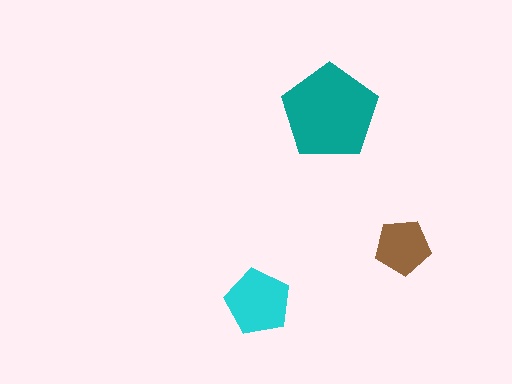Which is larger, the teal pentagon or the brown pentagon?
The teal one.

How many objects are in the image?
There are 3 objects in the image.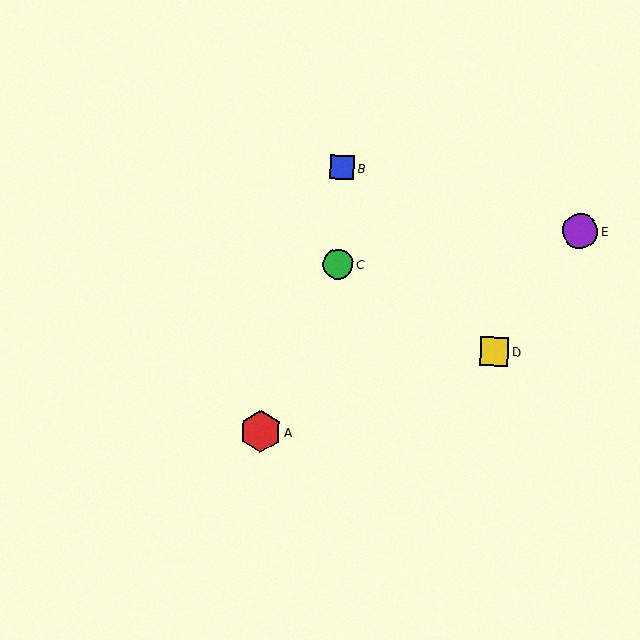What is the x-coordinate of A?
Object A is at x≈261.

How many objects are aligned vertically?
2 objects (B, C) are aligned vertically.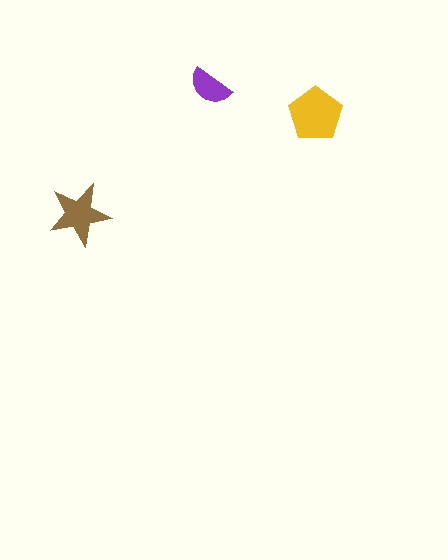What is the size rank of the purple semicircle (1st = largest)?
3rd.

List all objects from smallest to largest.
The purple semicircle, the brown star, the yellow pentagon.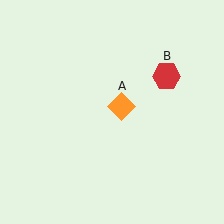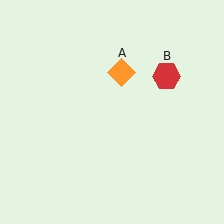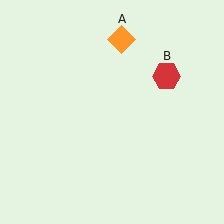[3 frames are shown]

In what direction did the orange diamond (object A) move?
The orange diamond (object A) moved up.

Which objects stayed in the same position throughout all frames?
Red hexagon (object B) remained stationary.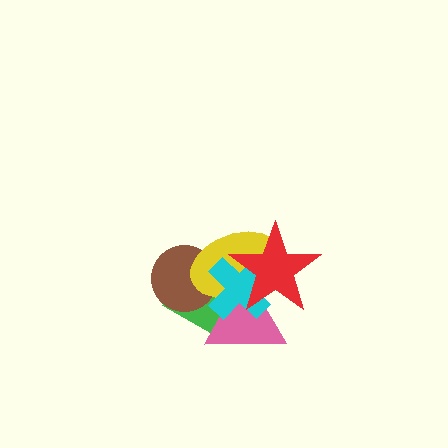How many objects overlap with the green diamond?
5 objects overlap with the green diamond.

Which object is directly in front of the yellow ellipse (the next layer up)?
The cyan cross is directly in front of the yellow ellipse.